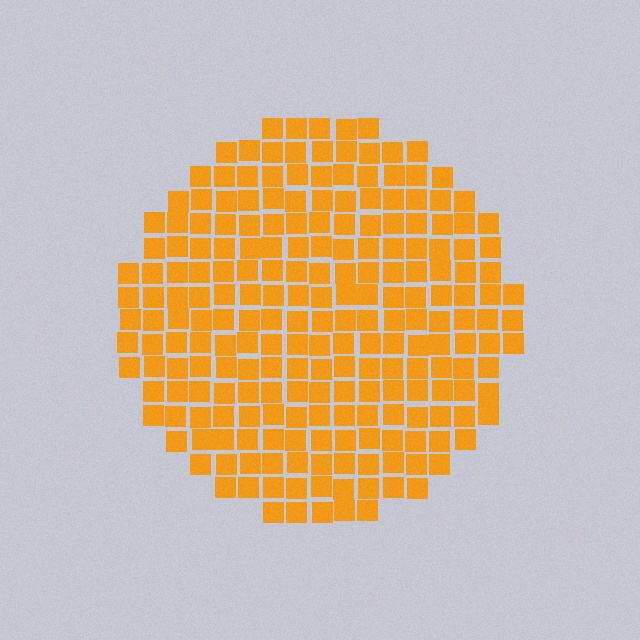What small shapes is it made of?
It is made of small squares.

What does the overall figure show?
The overall figure shows a circle.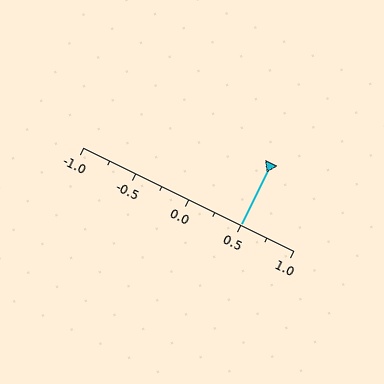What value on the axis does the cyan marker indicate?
The marker indicates approximately 0.5.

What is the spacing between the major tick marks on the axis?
The major ticks are spaced 0.5 apart.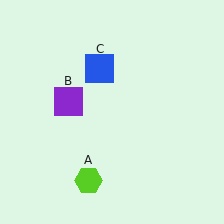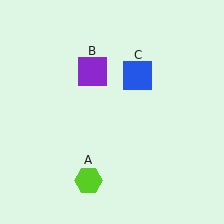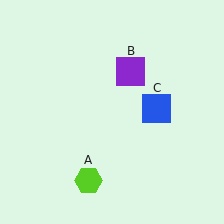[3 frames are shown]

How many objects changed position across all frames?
2 objects changed position: purple square (object B), blue square (object C).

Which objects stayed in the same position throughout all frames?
Lime hexagon (object A) remained stationary.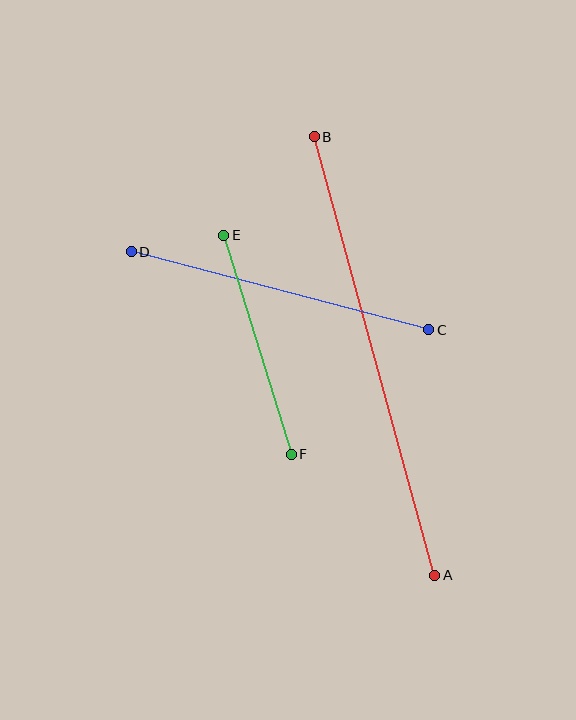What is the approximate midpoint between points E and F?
The midpoint is at approximately (257, 345) pixels.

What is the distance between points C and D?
The distance is approximately 308 pixels.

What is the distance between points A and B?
The distance is approximately 455 pixels.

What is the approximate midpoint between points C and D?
The midpoint is at approximately (280, 291) pixels.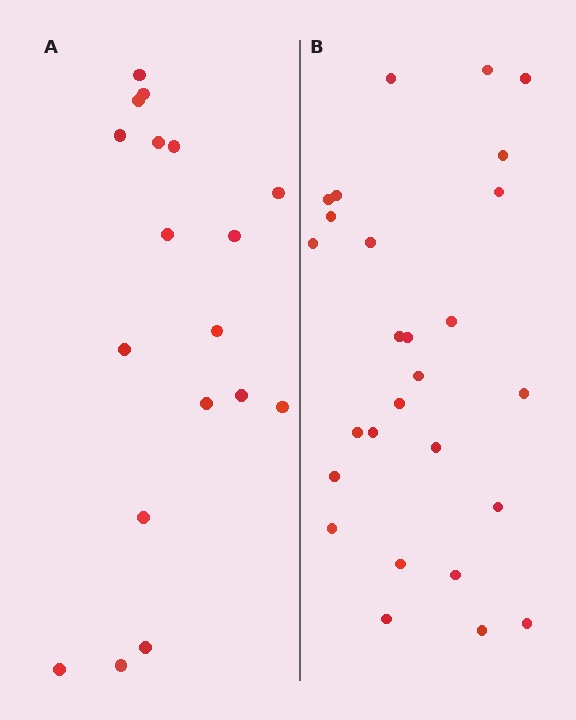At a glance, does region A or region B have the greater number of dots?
Region B (the right region) has more dots.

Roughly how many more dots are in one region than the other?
Region B has roughly 8 or so more dots than region A.